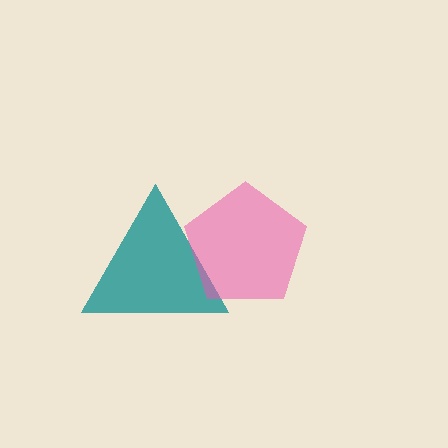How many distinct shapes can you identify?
There are 2 distinct shapes: a teal triangle, a pink pentagon.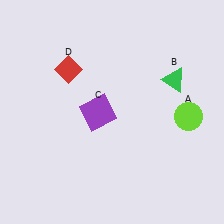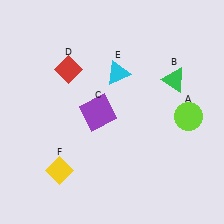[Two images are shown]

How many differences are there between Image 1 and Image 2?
There are 2 differences between the two images.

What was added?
A cyan triangle (E), a yellow diamond (F) were added in Image 2.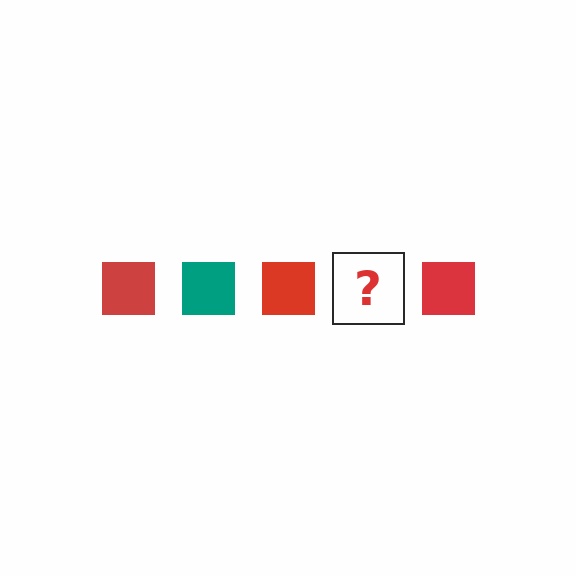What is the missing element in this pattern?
The missing element is a teal square.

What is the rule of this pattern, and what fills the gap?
The rule is that the pattern cycles through red, teal squares. The gap should be filled with a teal square.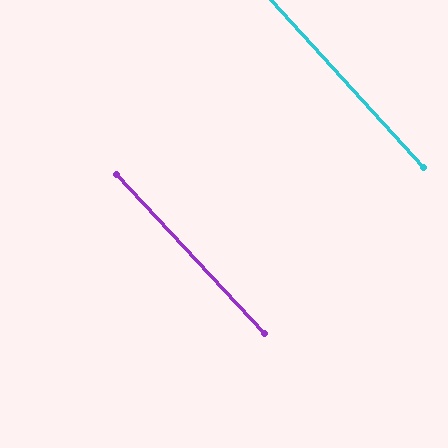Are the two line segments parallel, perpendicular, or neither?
Parallel — their directions differ by only 0.6°.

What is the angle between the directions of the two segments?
Approximately 1 degree.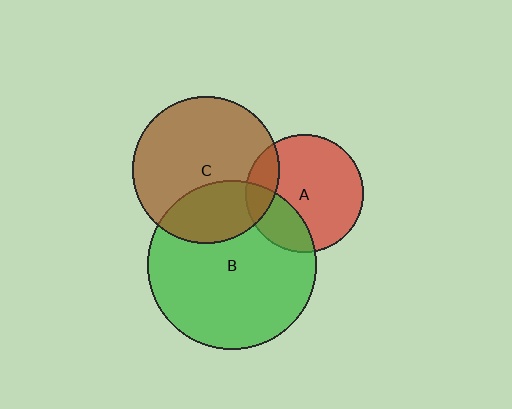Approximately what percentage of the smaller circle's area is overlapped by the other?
Approximately 15%.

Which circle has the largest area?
Circle B (green).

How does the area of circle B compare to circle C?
Approximately 1.3 times.